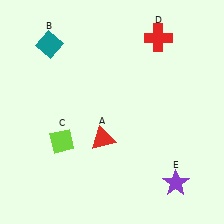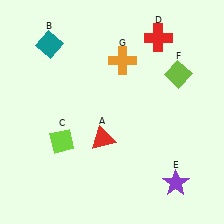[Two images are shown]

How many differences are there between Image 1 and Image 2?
There are 2 differences between the two images.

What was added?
A lime diamond (F), an orange cross (G) were added in Image 2.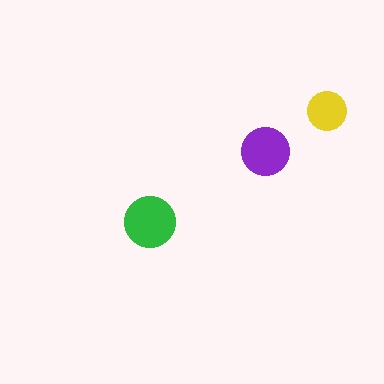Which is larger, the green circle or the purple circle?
The green one.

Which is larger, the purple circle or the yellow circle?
The purple one.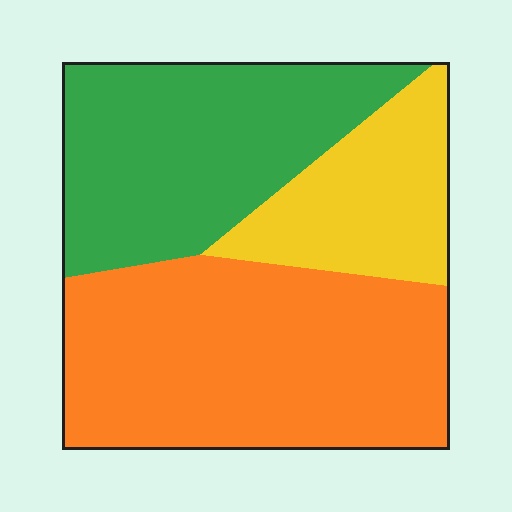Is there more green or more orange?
Orange.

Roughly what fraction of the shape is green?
Green takes up about one third (1/3) of the shape.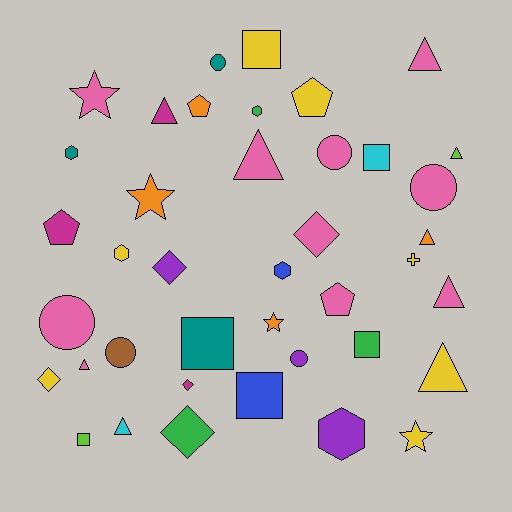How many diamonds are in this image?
There are 5 diamonds.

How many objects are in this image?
There are 40 objects.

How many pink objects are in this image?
There are 10 pink objects.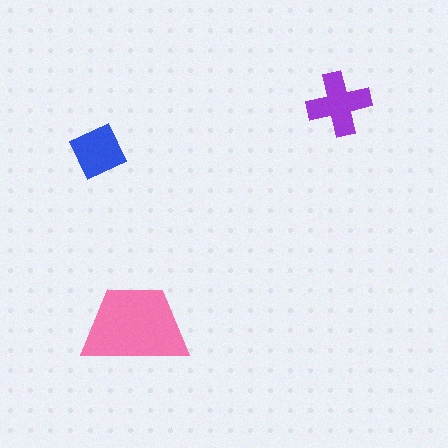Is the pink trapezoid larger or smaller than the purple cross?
Larger.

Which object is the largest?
The pink trapezoid.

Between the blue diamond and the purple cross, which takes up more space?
The purple cross.